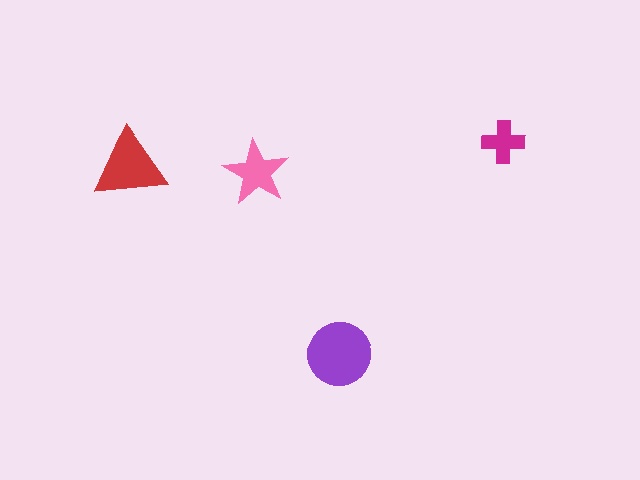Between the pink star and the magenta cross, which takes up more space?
The pink star.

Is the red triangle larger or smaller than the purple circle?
Smaller.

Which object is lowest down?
The purple circle is bottommost.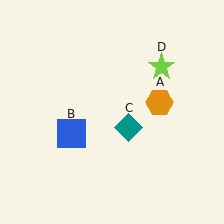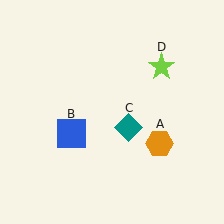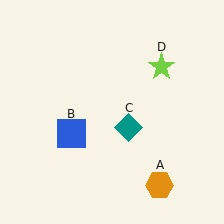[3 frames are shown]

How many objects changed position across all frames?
1 object changed position: orange hexagon (object A).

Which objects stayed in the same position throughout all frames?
Blue square (object B) and teal diamond (object C) and lime star (object D) remained stationary.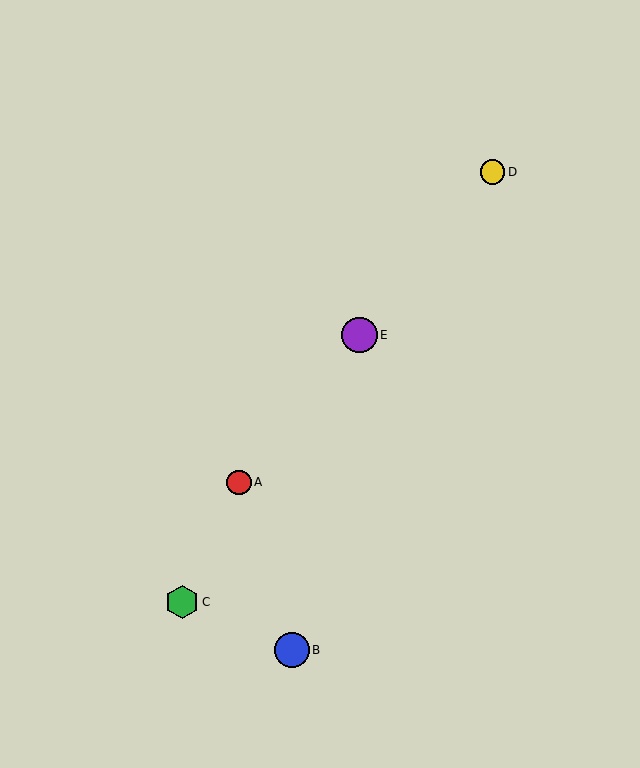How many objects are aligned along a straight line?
3 objects (A, D, E) are aligned along a straight line.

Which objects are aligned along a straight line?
Objects A, D, E are aligned along a straight line.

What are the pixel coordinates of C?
Object C is at (182, 602).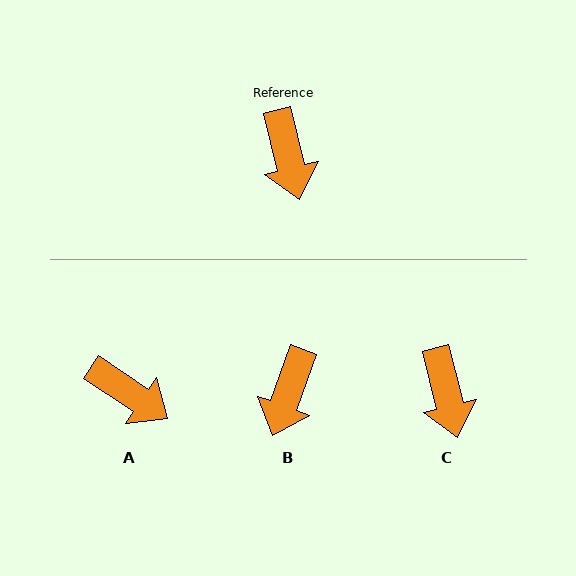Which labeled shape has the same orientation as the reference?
C.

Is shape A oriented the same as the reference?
No, it is off by about 42 degrees.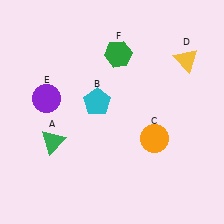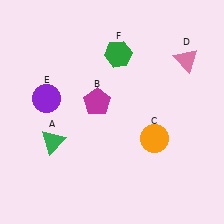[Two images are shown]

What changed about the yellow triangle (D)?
In Image 1, D is yellow. In Image 2, it changed to pink.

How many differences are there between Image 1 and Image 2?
There are 2 differences between the two images.